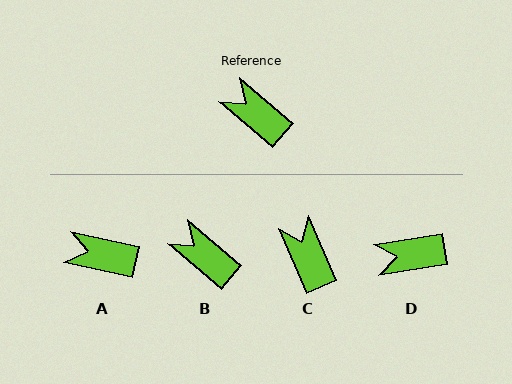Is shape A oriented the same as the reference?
No, it is off by about 28 degrees.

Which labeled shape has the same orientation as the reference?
B.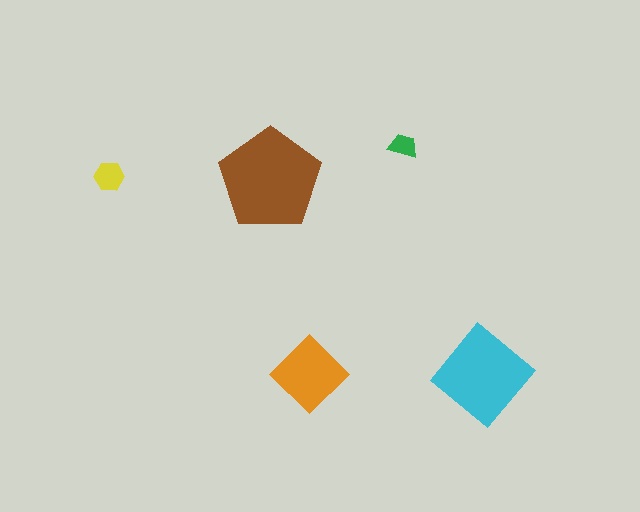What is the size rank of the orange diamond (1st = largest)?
3rd.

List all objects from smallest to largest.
The green trapezoid, the yellow hexagon, the orange diamond, the cyan diamond, the brown pentagon.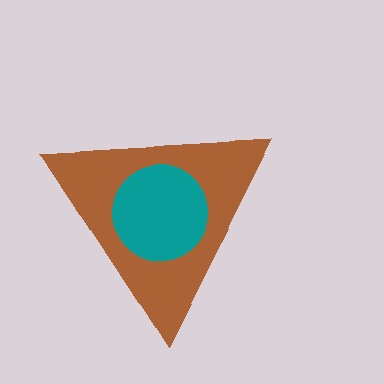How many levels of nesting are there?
2.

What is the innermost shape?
The teal circle.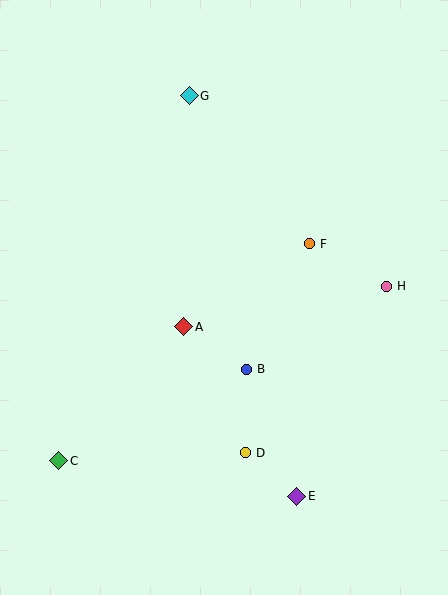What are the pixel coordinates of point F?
Point F is at (309, 244).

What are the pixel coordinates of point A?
Point A is at (184, 327).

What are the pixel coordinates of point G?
Point G is at (189, 96).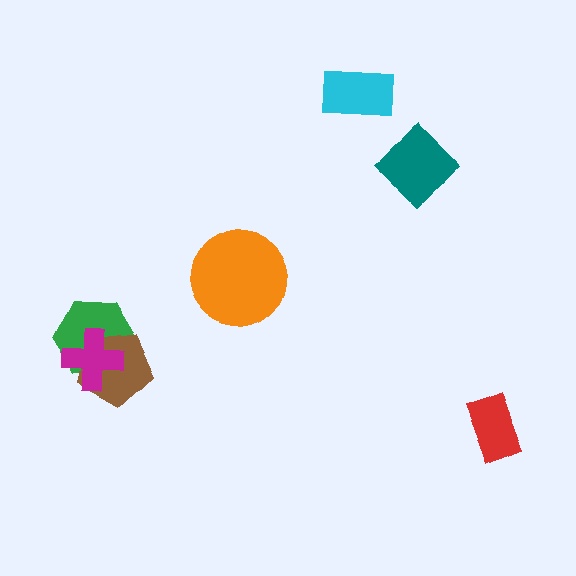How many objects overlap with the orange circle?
0 objects overlap with the orange circle.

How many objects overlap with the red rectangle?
0 objects overlap with the red rectangle.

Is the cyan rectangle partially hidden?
No, no other shape covers it.